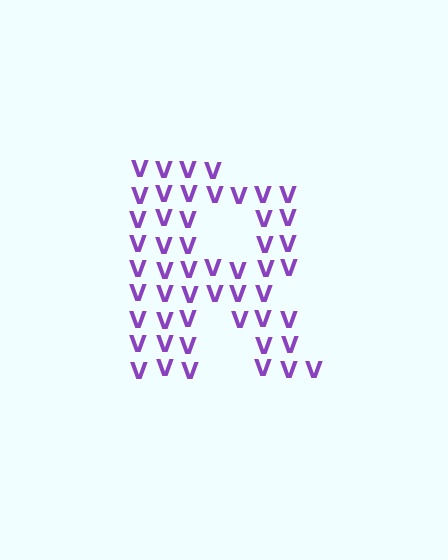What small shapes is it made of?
It is made of small letter V's.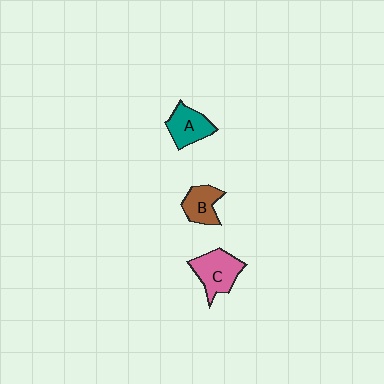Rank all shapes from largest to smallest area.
From largest to smallest: C (pink), A (teal), B (brown).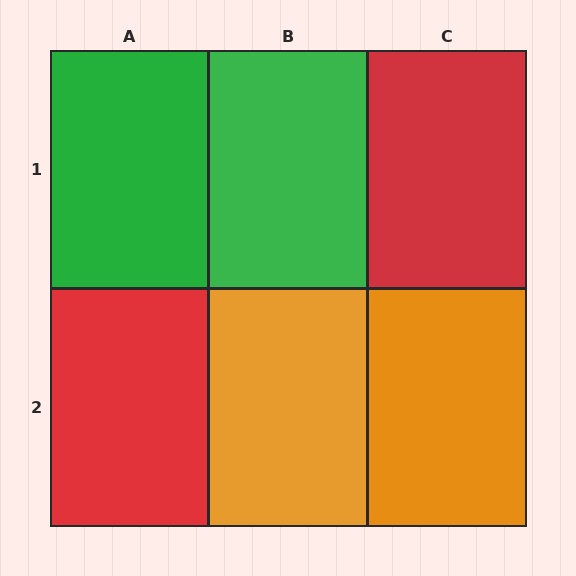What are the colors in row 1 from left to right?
Green, green, red.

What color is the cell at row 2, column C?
Orange.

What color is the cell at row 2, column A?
Red.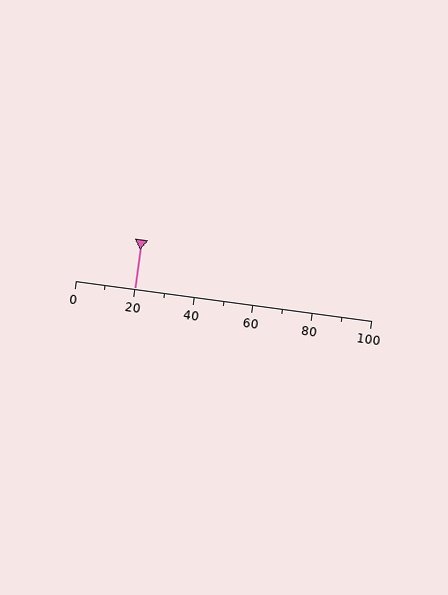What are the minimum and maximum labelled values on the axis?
The axis runs from 0 to 100.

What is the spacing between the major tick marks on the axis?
The major ticks are spaced 20 apart.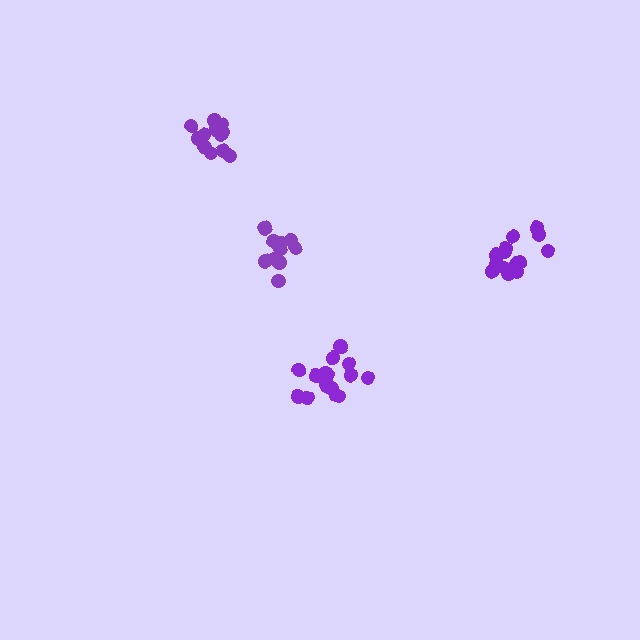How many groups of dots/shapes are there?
There are 4 groups.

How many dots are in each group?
Group 1: 16 dots, Group 2: 15 dots, Group 3: 13 dots, Group 4: 11 dots (55 total).